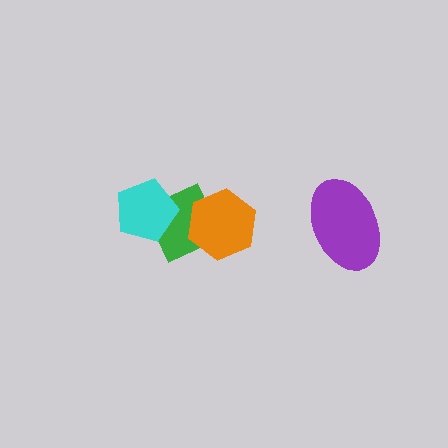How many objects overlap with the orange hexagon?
1 object overlaps with the orange hexagon.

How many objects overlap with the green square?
2 objects overlap with the green square.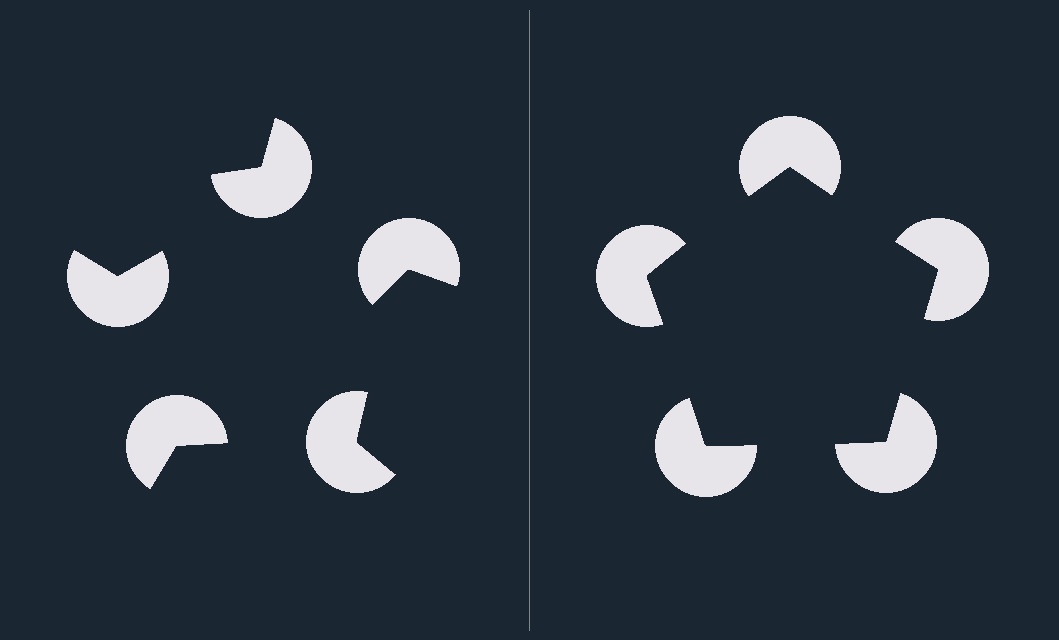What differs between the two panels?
The pac-man discs are positioned identically on both sides; only the wedge orientations differ. On the right they align to a pentagon; on the left they are misaligned.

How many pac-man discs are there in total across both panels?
10 — 5 on each side.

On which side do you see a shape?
An illusory pentagon appears on the right side. On the left side the wedge cuts are rotated, so no coherent shape forms.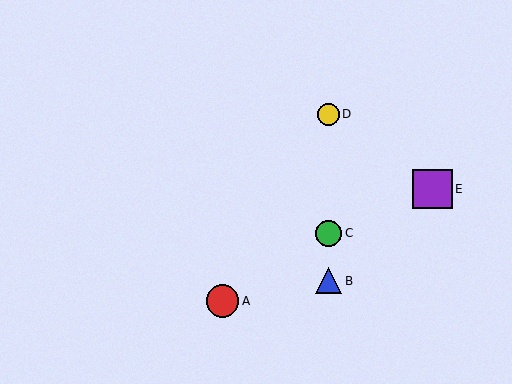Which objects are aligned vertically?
Objects B, C, D are aligned vertically.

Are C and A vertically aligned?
No, C is at x≈329 and A is at x≈223.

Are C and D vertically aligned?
Yes, both are at x≈329.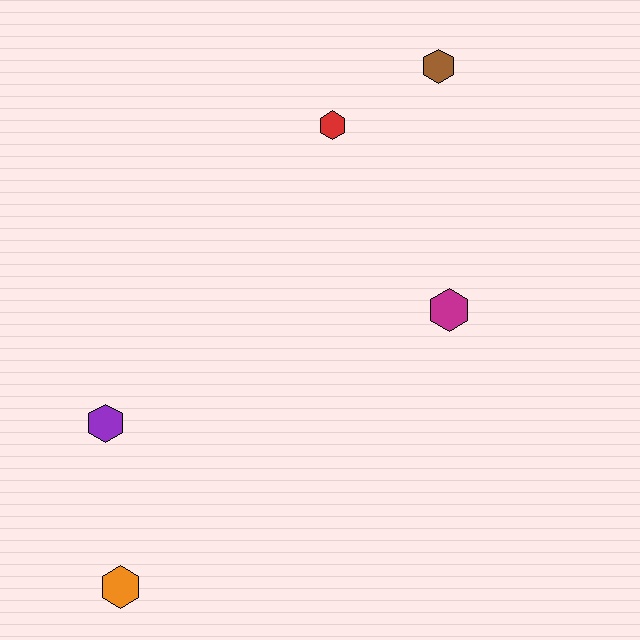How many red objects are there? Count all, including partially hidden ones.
There is 1 red object.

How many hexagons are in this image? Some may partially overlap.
There are 5 hexagons.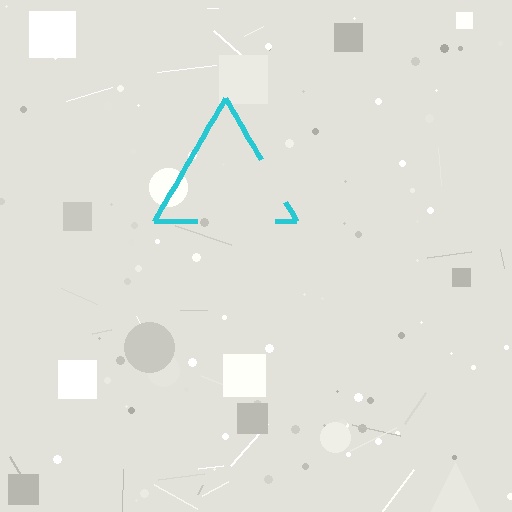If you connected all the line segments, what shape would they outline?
They would outline a triangle.